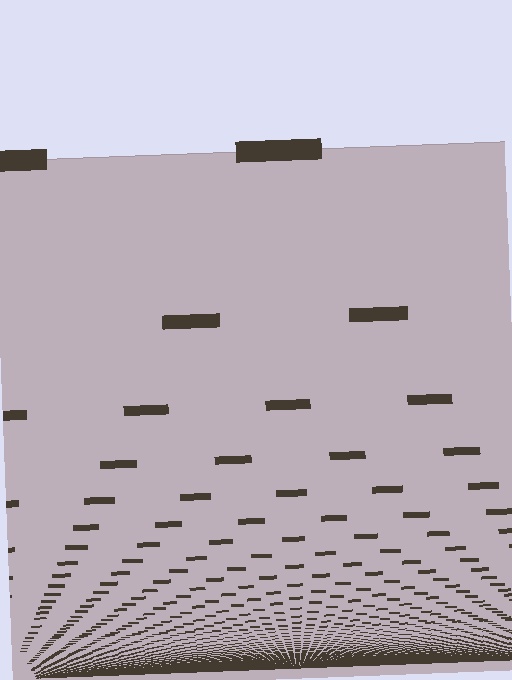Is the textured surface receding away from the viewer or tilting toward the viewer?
The surface appears to tilt toward the viewer. Texture elements get larger and sparser toward the top.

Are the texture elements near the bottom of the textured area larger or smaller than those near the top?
Smaller. The gradient is inverted — elements near the bottom are smaller and denser.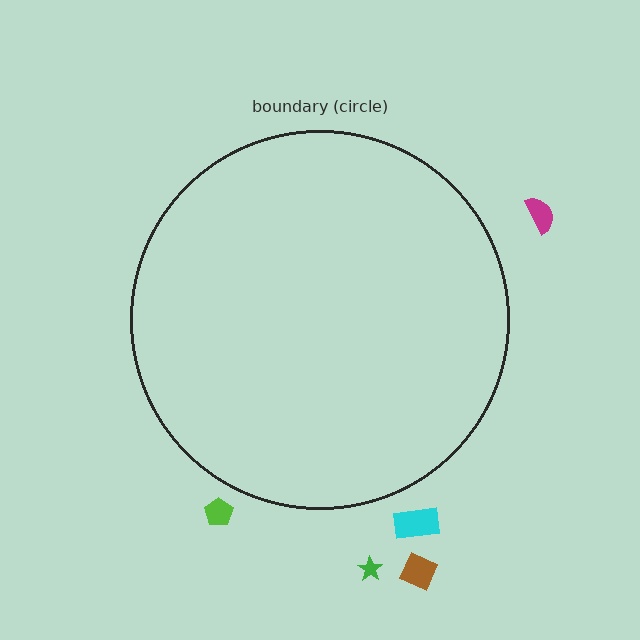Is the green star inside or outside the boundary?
Outside.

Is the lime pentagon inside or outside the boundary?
Outside.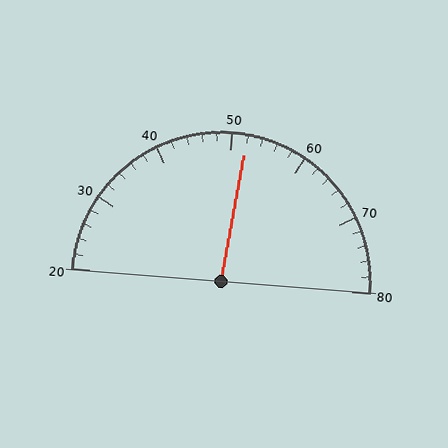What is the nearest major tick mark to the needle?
The nearest major tick mark is 50.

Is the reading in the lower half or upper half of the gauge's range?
The reading is in the upper half of the range (20 to 80).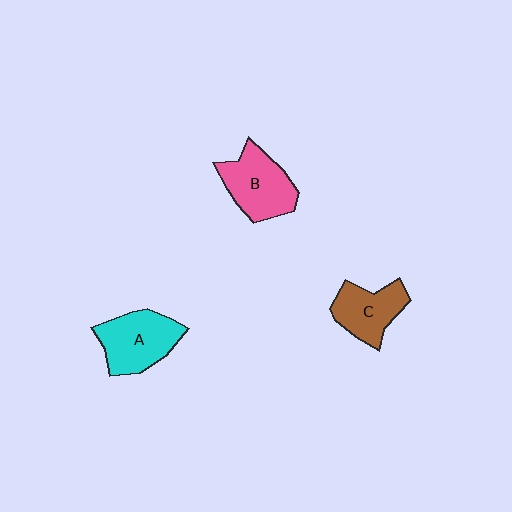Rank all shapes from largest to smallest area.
From largest to smallest: A (cyan), B (pink), C (brown).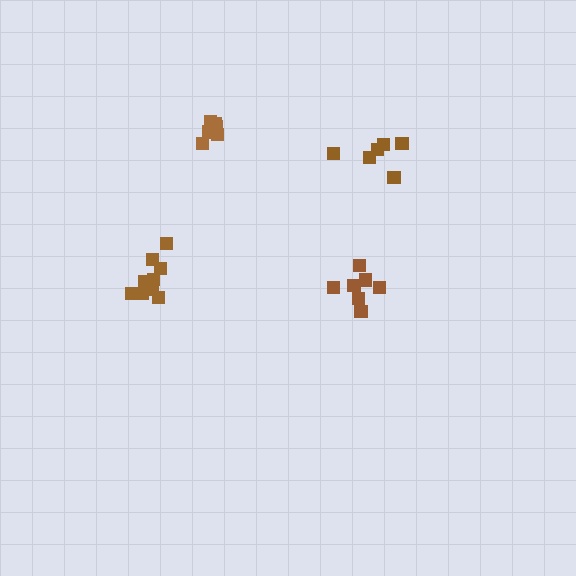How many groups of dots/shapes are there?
There are 4 groups.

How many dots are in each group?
Group 1: 7 dots, Group 2: 6 dots, Group 3: 9 dots, Group 4: 7 dots (29 total).